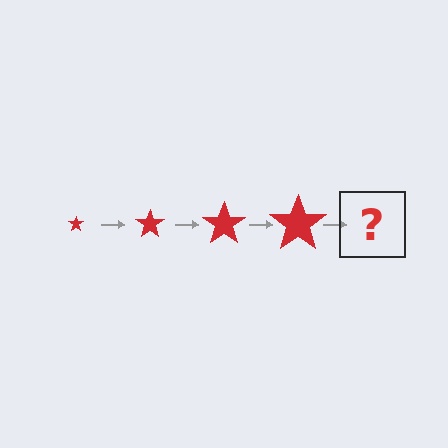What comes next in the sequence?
The next element should be a red star, larger than the previous one.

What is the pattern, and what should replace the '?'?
The pattern is that the star gets progressively larger each step. The '?' should be a red star, larger than the previous one.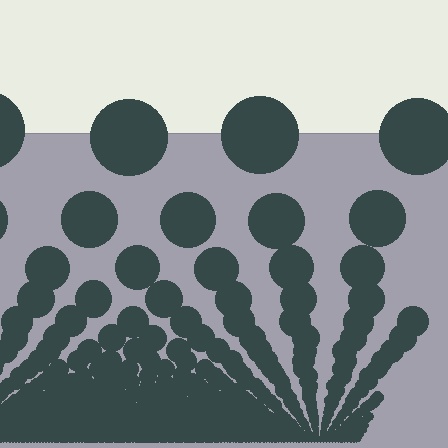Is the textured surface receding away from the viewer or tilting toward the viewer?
The surface appears to tilt toward the viewer. Texture elements get larger and sparser toward the top.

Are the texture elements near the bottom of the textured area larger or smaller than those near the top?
Smaller. The gradient is inverted — elements near the bottom are smaller and denser.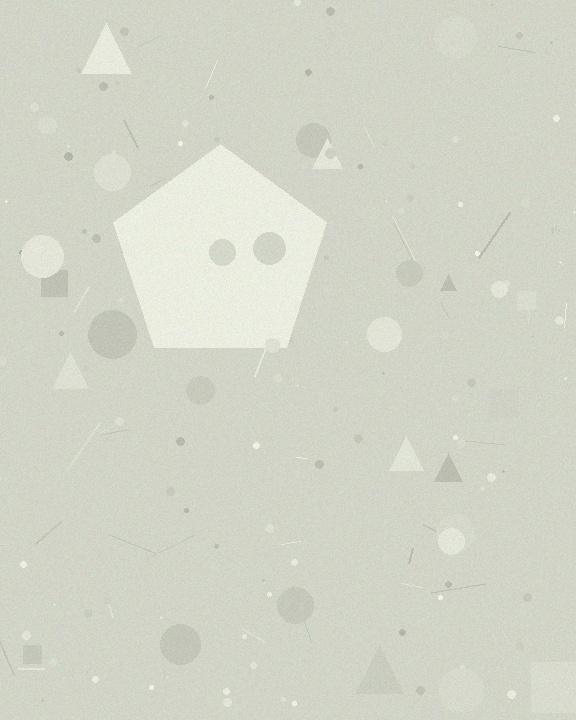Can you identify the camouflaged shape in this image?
The camouflaged shape is a pentagon.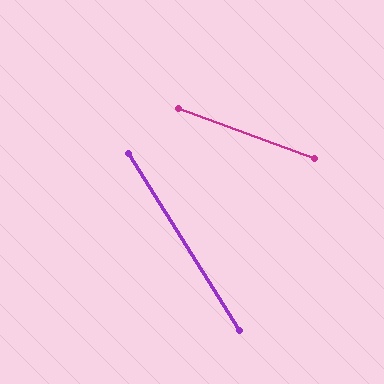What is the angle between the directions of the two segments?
Approximately 37 degrees.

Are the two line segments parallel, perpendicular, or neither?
Neither parallel nor perpendicular — they differ by about 37°.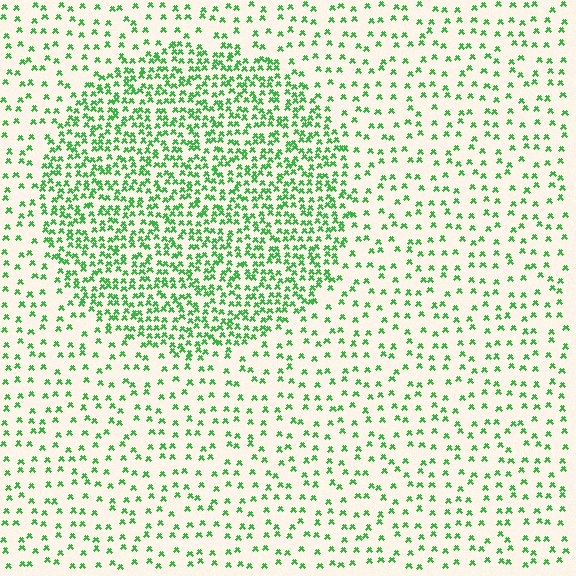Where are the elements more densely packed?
The elements are more densely packed inside the circle boundary.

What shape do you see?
I see a circle.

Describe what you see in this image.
The image contains small green elements arranged at two different densities. A circle-shaped region is visible where the elements are more densely packed than the surrounding area.